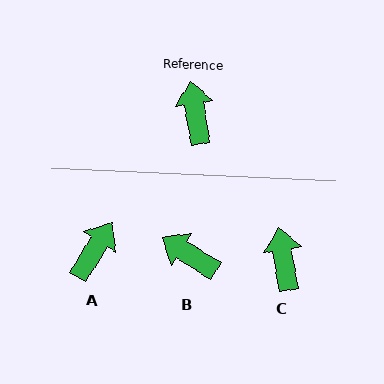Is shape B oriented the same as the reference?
No, it is off by about 49 degrees.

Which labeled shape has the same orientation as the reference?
C.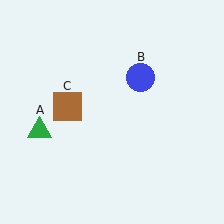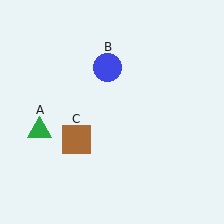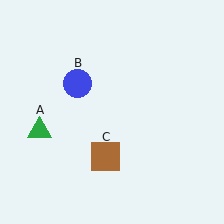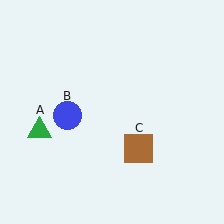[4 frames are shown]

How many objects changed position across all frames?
2 objects changed position: blue circle (object B), brown square (object C).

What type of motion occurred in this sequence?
The blue circle (object B), brown square (object C) rotated counterclockwise around the center of the scene.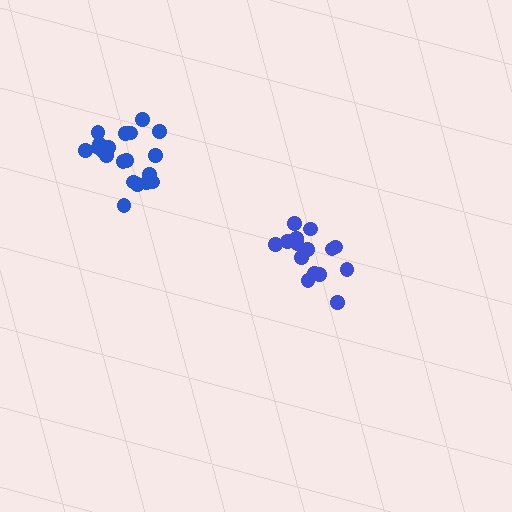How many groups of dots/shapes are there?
There are 2 groups.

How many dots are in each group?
Group 1: 15 dots, Group 2: 20 dots (35 total).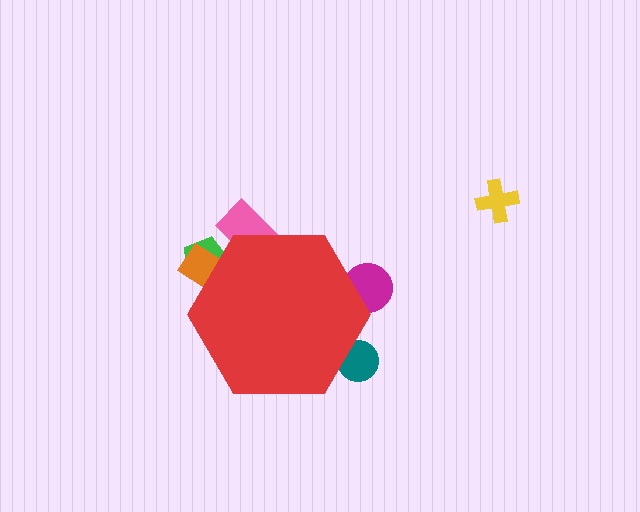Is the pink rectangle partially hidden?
Yes, the pink rectangle is partially hidden behind the red hexagon.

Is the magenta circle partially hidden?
Yes, the magenta circle is partially hidden behind the red hexagon.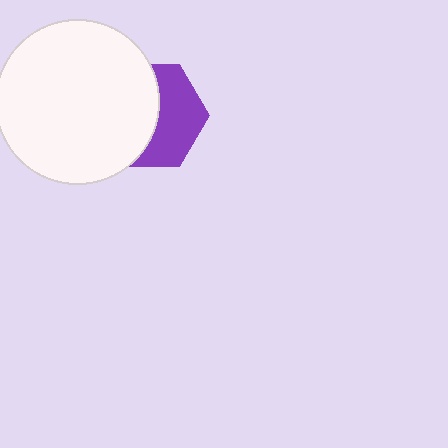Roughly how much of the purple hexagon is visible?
About half of it is visible (roughly 47%).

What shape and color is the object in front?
The object in front is a white circle.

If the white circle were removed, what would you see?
You would see the complete purple hexagon.